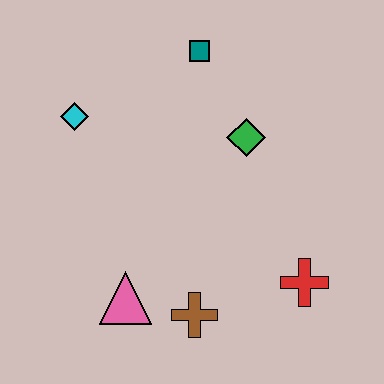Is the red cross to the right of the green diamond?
Yes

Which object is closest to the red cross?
The brown cross is closest to the red cross.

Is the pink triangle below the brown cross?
No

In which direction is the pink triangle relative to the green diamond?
The pink triangle is below the green diamond.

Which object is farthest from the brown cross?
The teal square is farthest from the brown cross.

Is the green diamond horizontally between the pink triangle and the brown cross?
No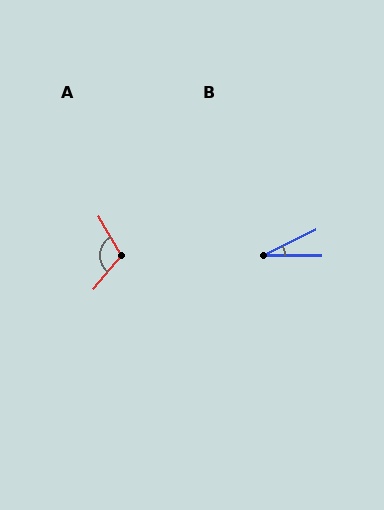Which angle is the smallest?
B, at approximately 26 degrees.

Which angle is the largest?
A, at approximately 110 degrees.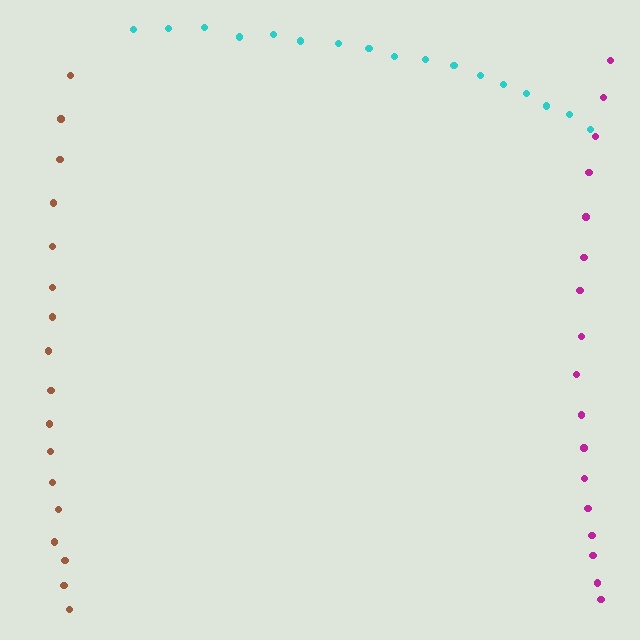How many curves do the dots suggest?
There are 3 distinct paths.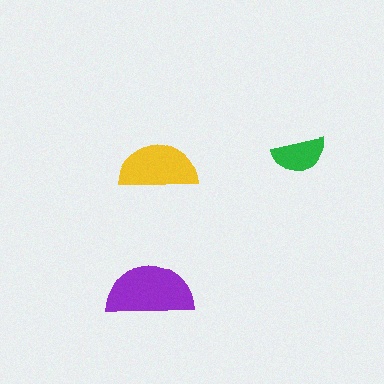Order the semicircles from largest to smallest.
the purple one, the yellow one, the green one.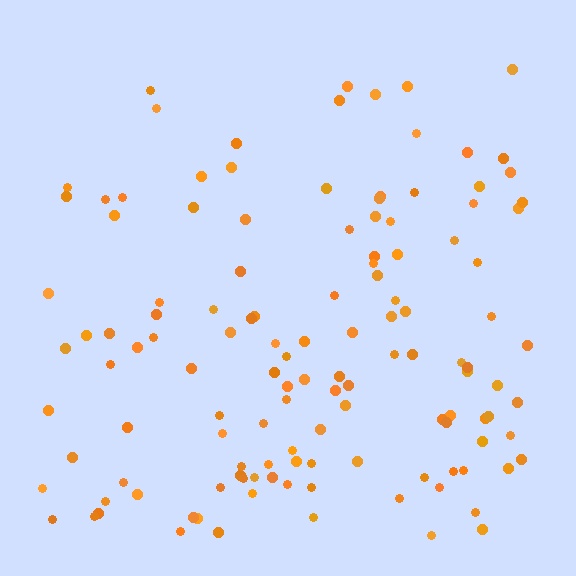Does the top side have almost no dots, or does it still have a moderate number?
Still a moderate number, just noticeably fewer than the bottom.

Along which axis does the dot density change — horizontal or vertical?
Vertical.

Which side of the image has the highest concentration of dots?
The bottom.